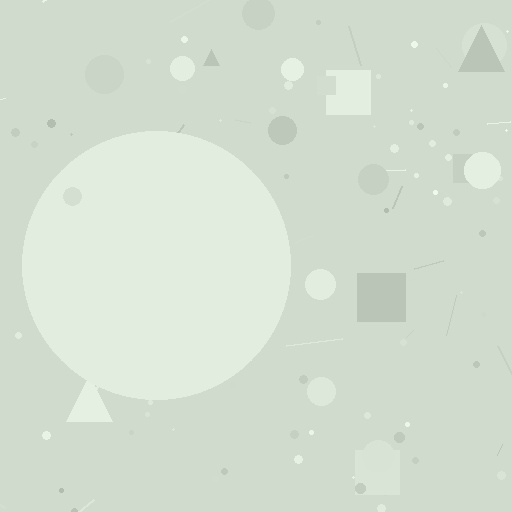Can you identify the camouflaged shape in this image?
The camouflaged shape is a circle.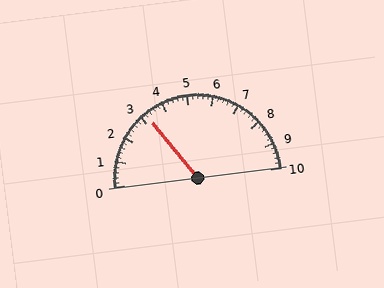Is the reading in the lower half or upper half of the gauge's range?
The reading is in the lower half of the range (0 to 10).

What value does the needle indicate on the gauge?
The needle indicates approximately 3.2.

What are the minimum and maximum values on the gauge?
The gauge ranges from 0 to 10.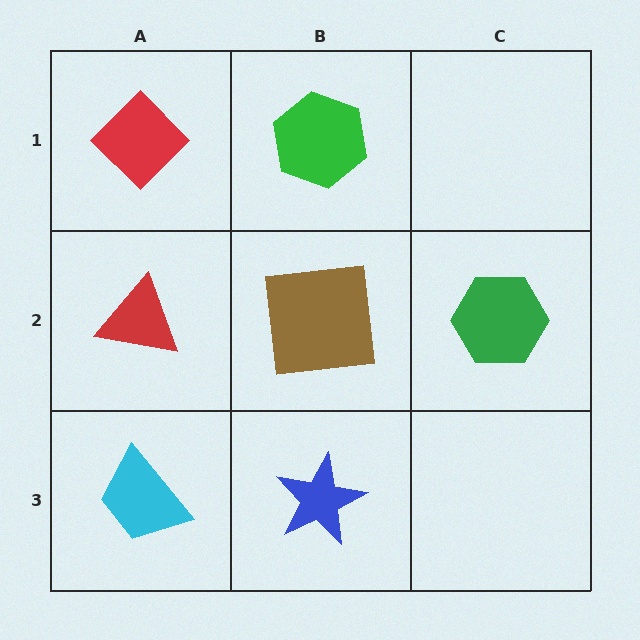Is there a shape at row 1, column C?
No, that cell is empty.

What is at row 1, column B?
A green hexagon.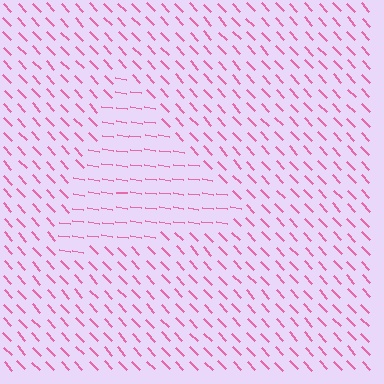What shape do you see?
I see a triangle.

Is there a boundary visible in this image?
Yes, there is a texture boundary formed by a change in line orientation.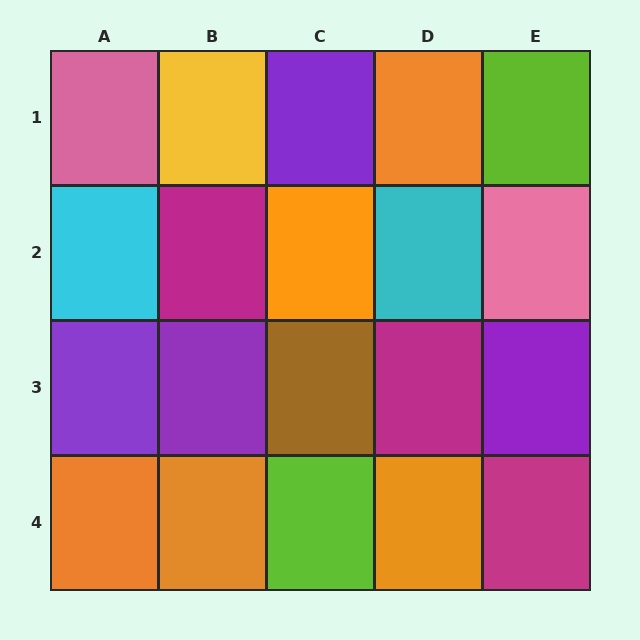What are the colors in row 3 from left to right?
Purple, purple, brown, magenta, purple.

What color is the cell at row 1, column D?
Orange.